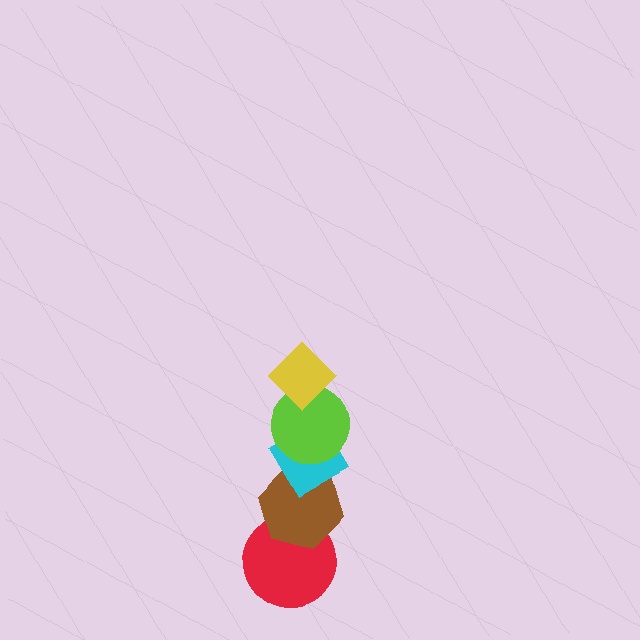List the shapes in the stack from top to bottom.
From top to bottom: the yellow diamond, the lime circle, the cyan diamond, the brown hexagon, the red circle.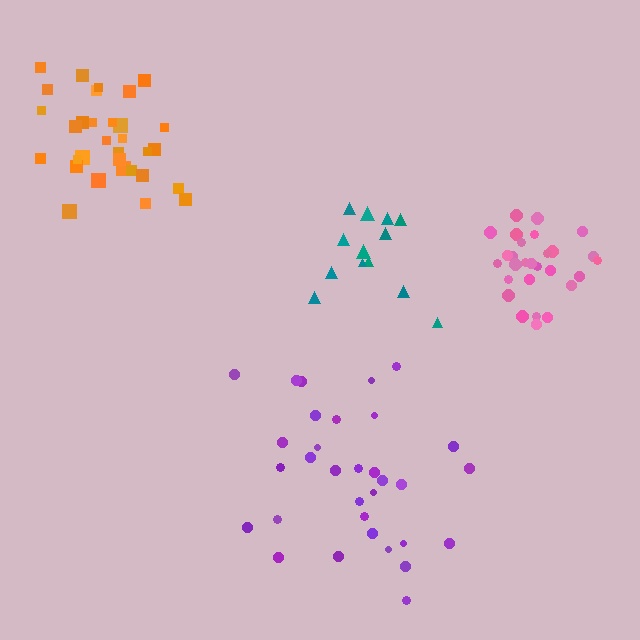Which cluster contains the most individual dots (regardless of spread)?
Purple (32).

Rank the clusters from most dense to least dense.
pink, teal, orange, purple.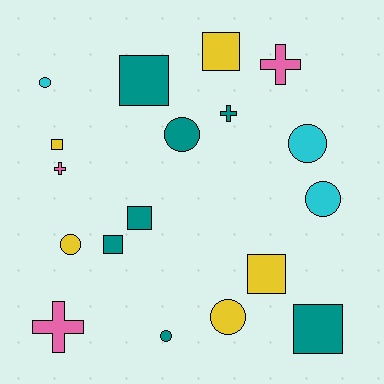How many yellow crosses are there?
There are no yellow crosses.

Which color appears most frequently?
Teal, with 7 objects.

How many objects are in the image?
There are 18 objects.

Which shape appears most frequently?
Square, with 7 objects.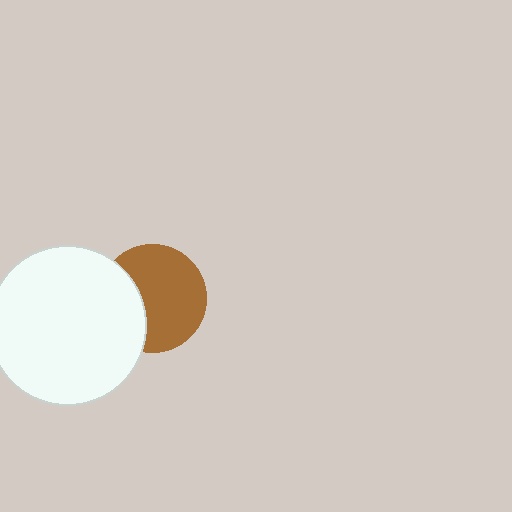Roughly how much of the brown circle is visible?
Most of it is visible (roughly 67%).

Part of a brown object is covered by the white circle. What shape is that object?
It is a circle.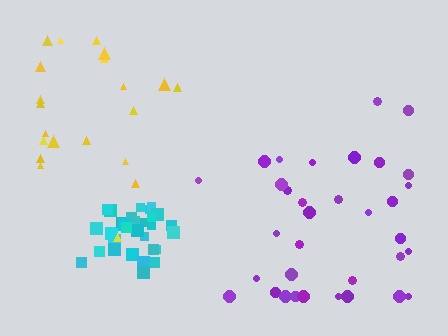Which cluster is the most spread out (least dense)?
Yellow.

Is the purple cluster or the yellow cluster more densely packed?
Purple.